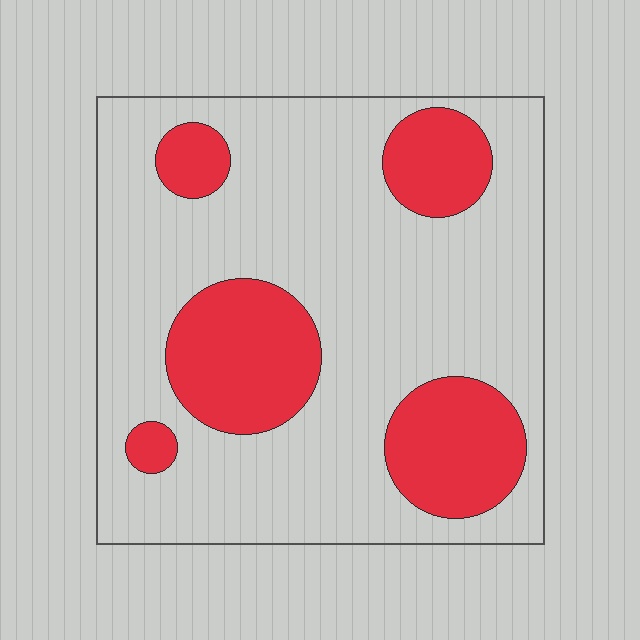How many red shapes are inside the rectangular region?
5.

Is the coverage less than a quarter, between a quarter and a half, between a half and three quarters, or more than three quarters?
Between a quarter and a half.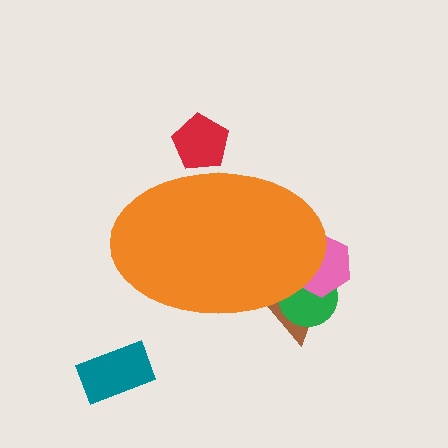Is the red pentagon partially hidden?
Yes, the red pentagon is partially hidden behind the orange ellipse.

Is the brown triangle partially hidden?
Yes, the brown triangle is partially hidden behind the orange ellipse.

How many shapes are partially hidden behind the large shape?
4 shapes are partially hidden.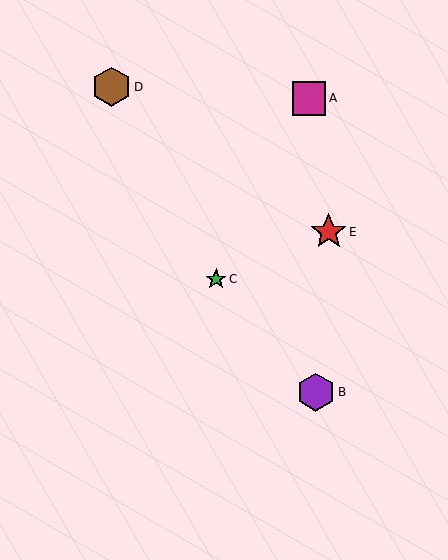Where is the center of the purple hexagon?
The center of the purple hexagon is at (316, 392).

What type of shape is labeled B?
Shape B is a purple hexagon.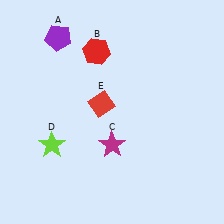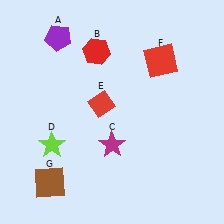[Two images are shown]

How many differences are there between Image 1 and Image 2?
There are 2 differences between the two images.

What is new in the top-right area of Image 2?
A red square (F) was added in the top-right area of Image 2.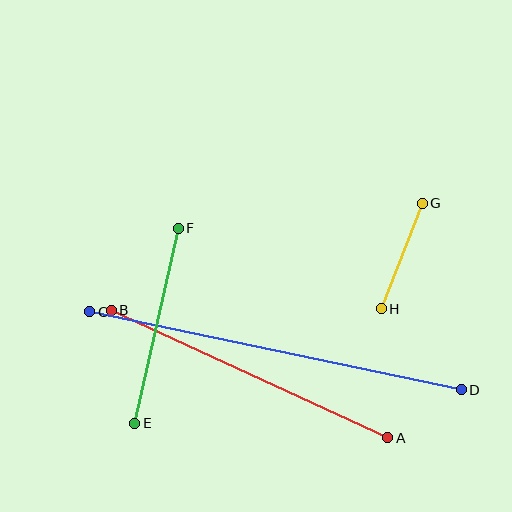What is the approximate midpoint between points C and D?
The midpoint is at approximately (276, 351) pixels.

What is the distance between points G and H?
The distance is approximately 114 pixels.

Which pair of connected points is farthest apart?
Points C and D are farthest apart.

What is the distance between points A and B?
The distance is approximately 305 pixels.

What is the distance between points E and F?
The distance is approximately 200 pixels.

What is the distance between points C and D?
The distance is approximately 380 pixels.